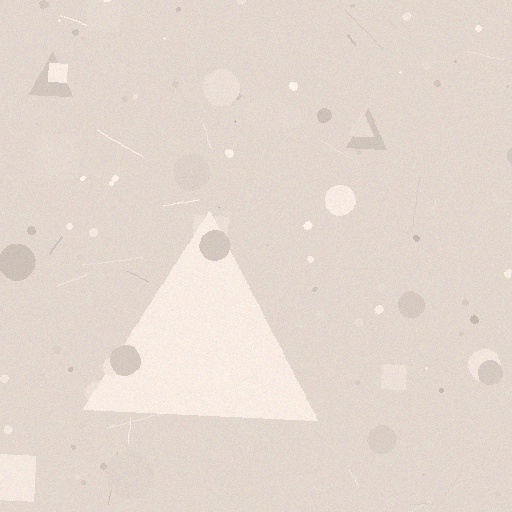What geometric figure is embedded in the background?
A triangle is embedded in the background.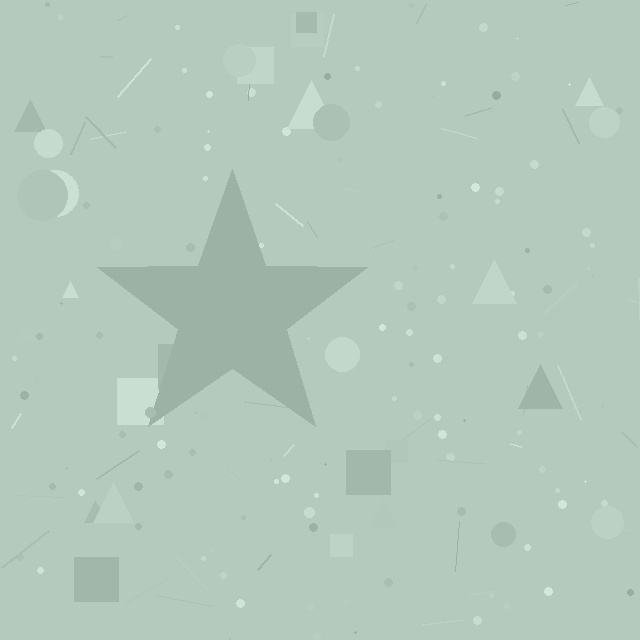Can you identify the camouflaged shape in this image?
The camouflaged shape is a star.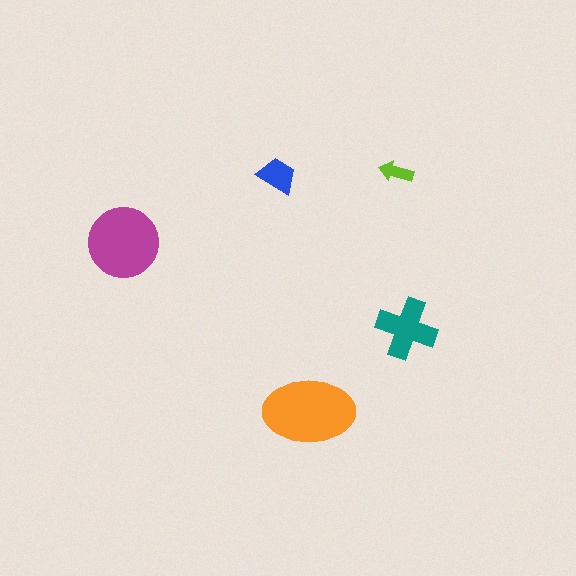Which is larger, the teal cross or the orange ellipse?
The orange ellipse.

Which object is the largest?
The orange ellipse.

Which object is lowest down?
The orange ellipse is bottommost.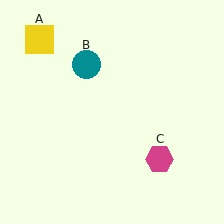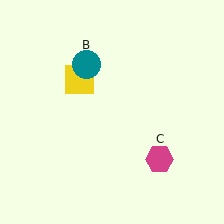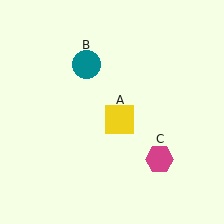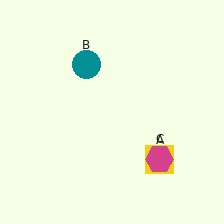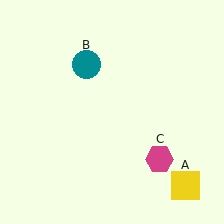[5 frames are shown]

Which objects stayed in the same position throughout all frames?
Teal circle (object B) and magenta hexagon (object C) remained stationary.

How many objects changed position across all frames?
1 object changed position: yellow square (object A).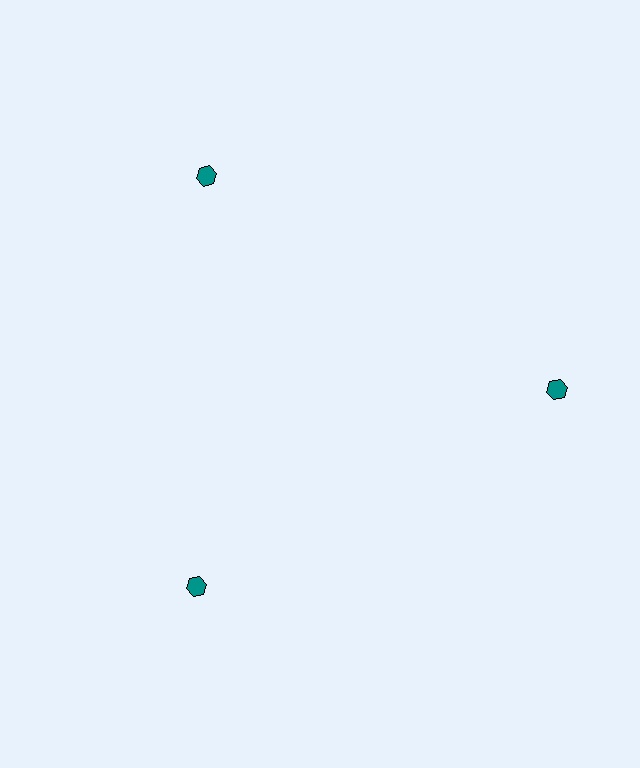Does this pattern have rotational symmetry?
Yes, this pattern has 3-fold rotational symmetry. It looks the same after rotating 120 degrees around the center.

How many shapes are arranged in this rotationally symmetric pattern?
There are 3 shapes, arranged in 3 groups of 1.